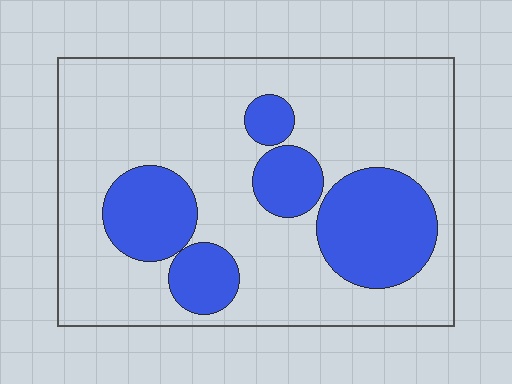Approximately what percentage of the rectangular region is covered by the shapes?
Approximately 25%.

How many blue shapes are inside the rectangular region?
5.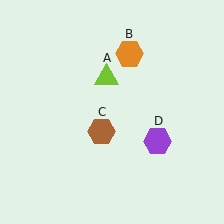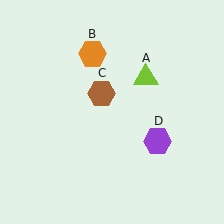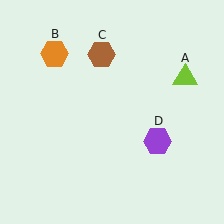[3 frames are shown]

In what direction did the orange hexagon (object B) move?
The orange hexagon (object B) moved left.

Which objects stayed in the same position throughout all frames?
Purple hexagon (object D) remained stationary.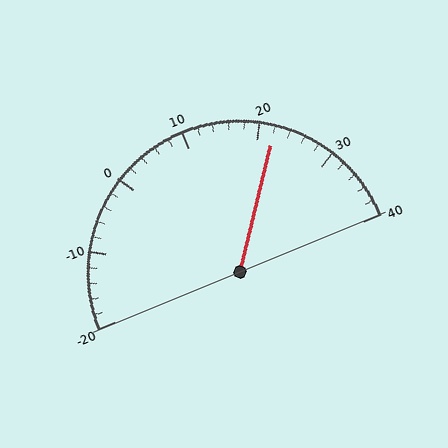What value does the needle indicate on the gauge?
The needle indicates approximately 22.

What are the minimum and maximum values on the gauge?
The gauge ranges from -20 to 40.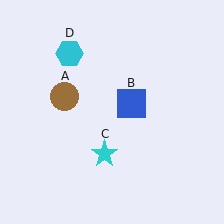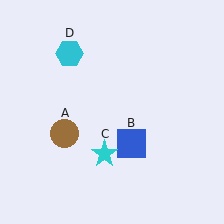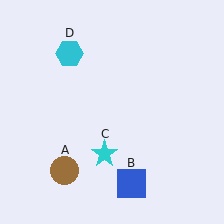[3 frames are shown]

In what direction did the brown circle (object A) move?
The brown circle (object A) moved down.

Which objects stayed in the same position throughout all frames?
Cyan star (object C) and cyan hexagon (object D) remained stationary.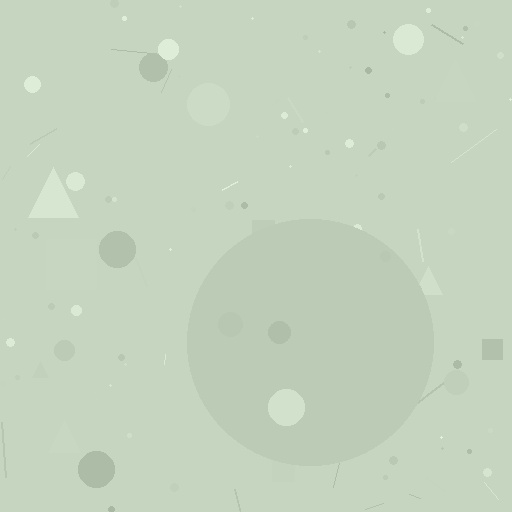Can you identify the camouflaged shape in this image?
The camouflaged shape is a circle.